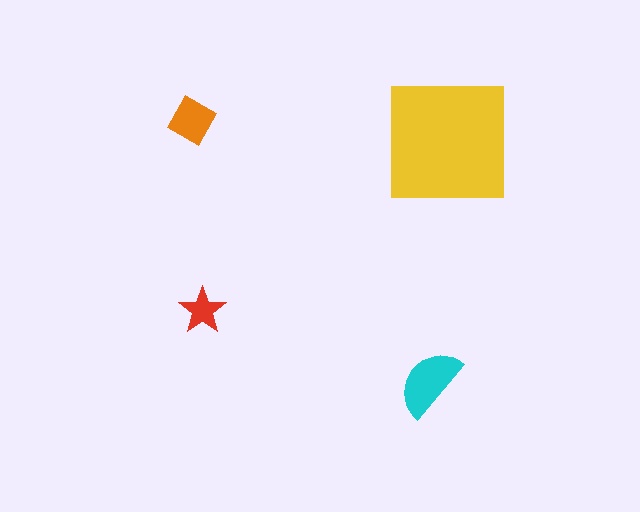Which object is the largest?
The yellow square.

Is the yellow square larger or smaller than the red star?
Larger.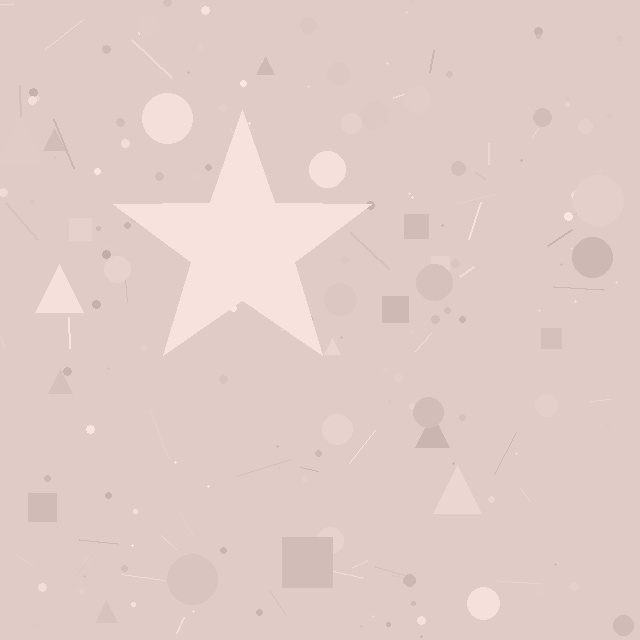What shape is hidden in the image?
A star is hidden in the image.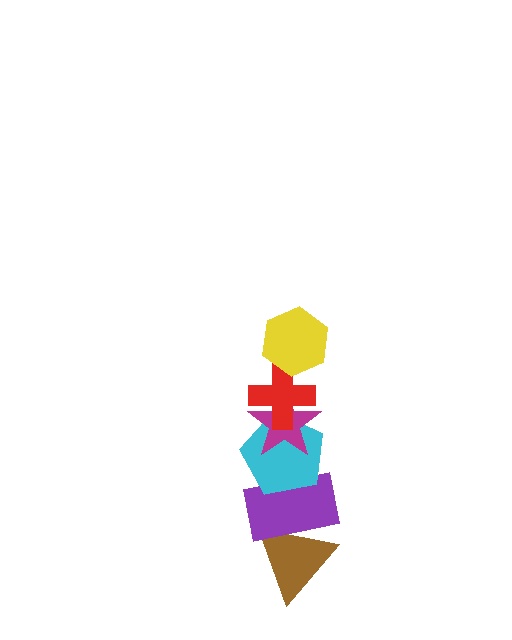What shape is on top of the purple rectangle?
The cyan pentagon is on top of the purple rectangle.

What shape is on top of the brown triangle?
The purple rectangle is on top of the brown triangle.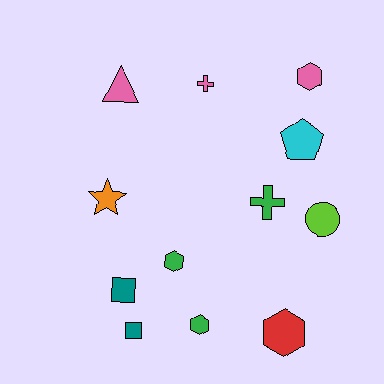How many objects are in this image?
There are 12 objects.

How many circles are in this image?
There is 1 circle.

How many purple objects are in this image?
There are no purple objects.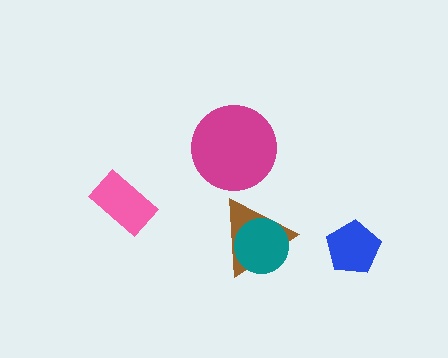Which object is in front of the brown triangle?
The teal circle is in front of the brown triangle.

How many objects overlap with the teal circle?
1 object overlaps with the teal circle.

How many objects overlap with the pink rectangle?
0 objects overlap with the pink rectangle.